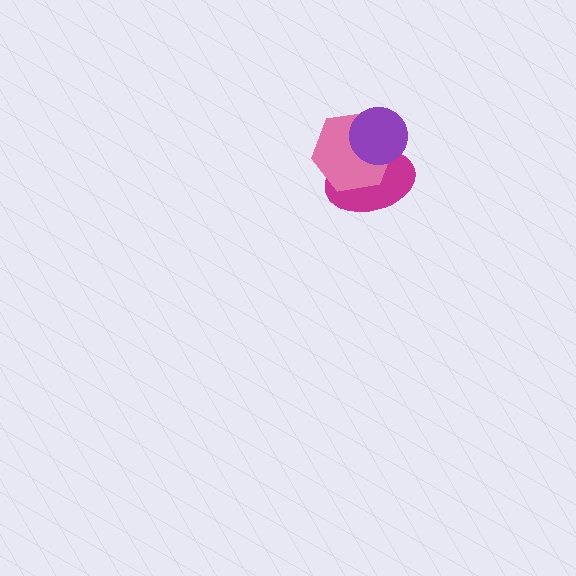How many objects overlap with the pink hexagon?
2 objects overlap with the pink hexagon.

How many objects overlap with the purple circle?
2 objects overlap with the purple circle.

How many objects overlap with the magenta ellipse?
2 objects overlap with the magenta ellipse.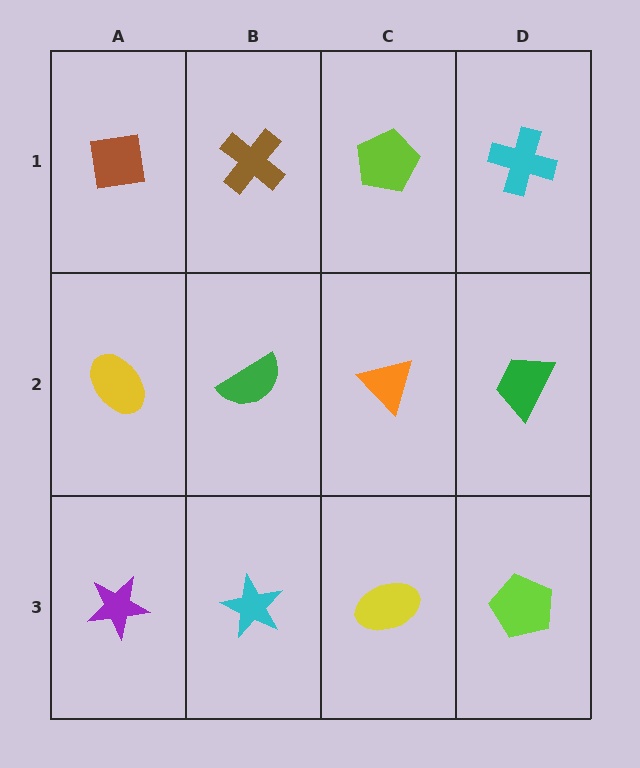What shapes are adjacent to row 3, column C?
An orange triangle (row 2, column C), a cyan star (row 3, column B), a lime pentagon (row 3, column D).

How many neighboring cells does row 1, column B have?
3.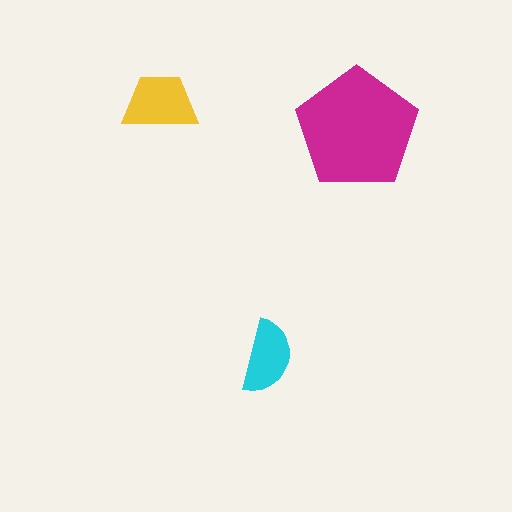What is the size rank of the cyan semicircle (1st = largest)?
3rd.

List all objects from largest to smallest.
The magenta pentagon, the yellow trapezoid, the cyan semicircle.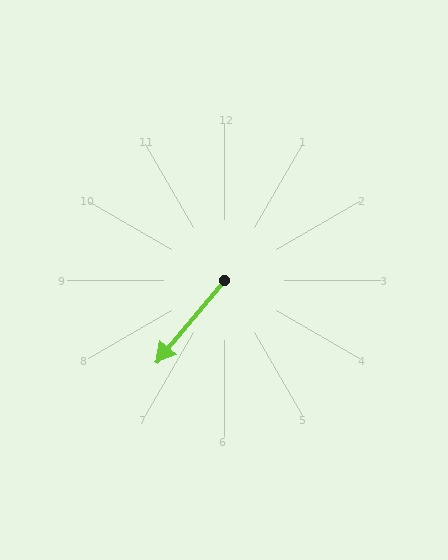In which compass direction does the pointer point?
Southwest.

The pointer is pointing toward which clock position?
Roughly 7 o'clock.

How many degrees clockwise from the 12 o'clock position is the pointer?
Approximately 220 degrees.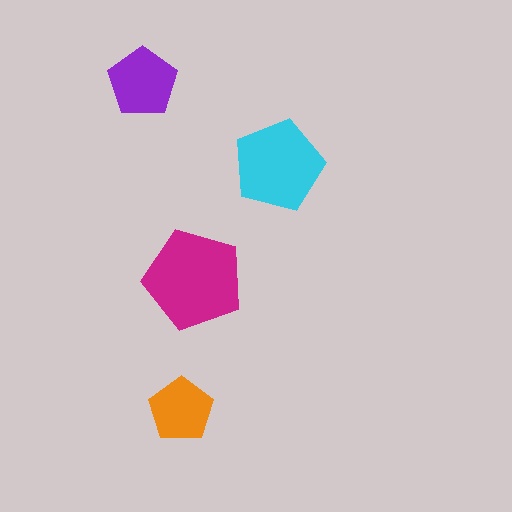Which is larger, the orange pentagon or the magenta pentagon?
The magenta one.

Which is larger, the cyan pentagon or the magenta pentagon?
The magenta one.